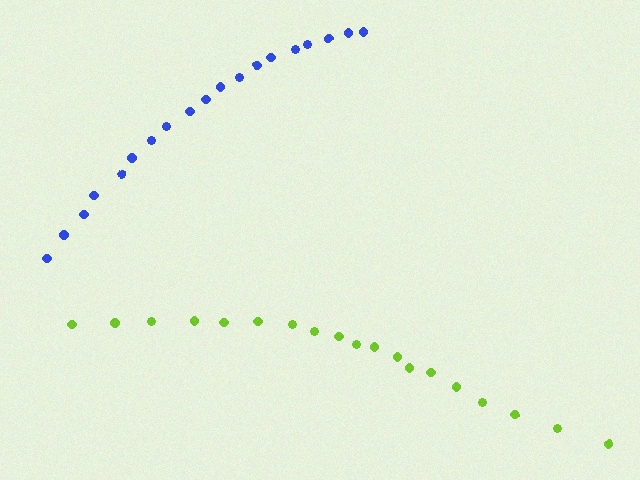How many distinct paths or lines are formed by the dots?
There are 2 distinct paths.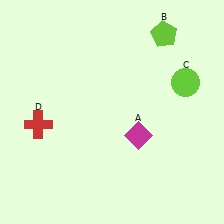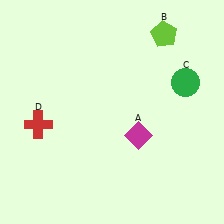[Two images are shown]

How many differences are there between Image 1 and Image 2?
There is 1 difference between the two images.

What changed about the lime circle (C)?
In Image 1, C is lime. In Image 2, it changed to green.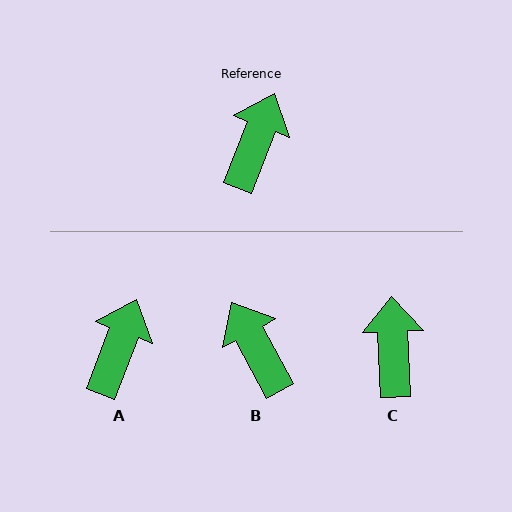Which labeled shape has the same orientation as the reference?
A.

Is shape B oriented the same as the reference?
No, it is off by about 50 degrees.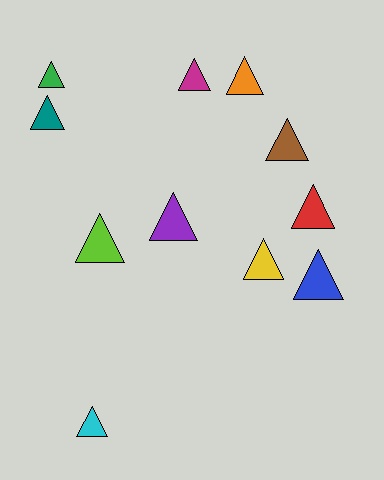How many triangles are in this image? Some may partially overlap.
There are 11 triangles.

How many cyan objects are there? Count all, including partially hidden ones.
There is 1 cyan object.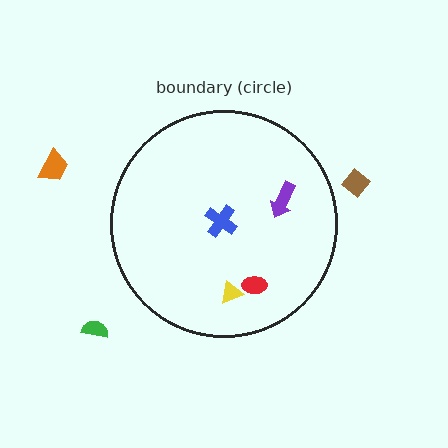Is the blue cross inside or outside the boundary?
Inside.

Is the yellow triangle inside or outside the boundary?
Inside.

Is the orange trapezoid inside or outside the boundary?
Outside.